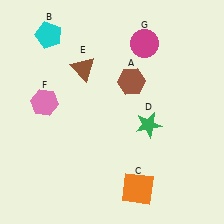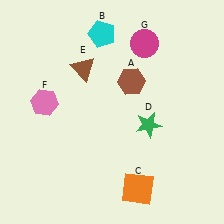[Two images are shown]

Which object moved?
The cyan pentagon (B) moved right.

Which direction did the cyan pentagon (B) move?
The cyan pentagon (B) moved right.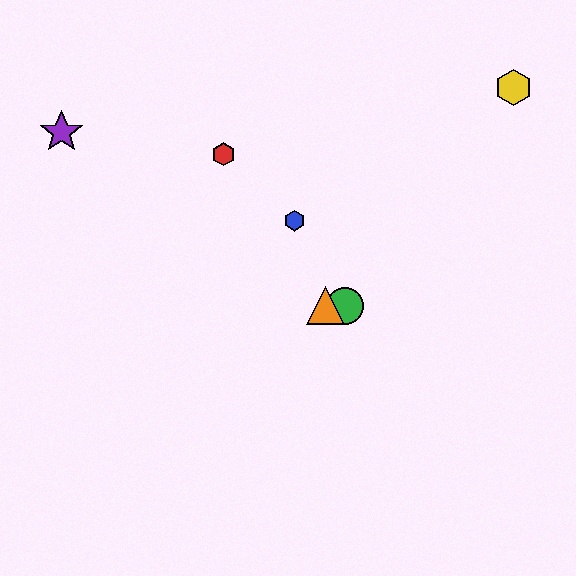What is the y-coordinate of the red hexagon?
The red hexagon is at y≈154.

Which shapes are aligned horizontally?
The green circle, the orange triangle are aligned horizontally.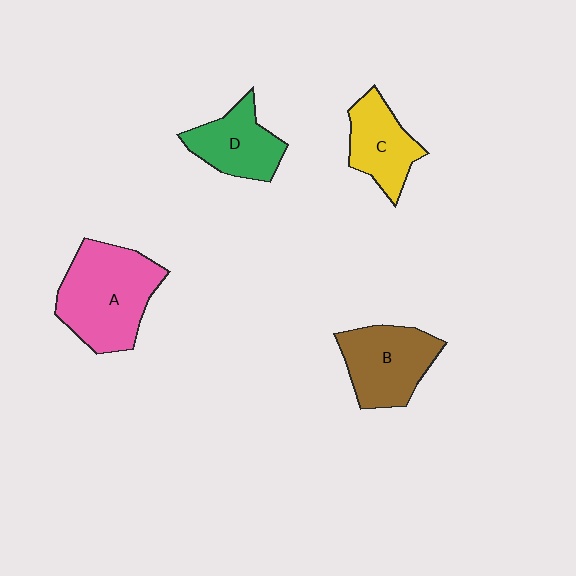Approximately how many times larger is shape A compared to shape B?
Approximately 1.3 times.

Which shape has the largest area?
Shape A (pink).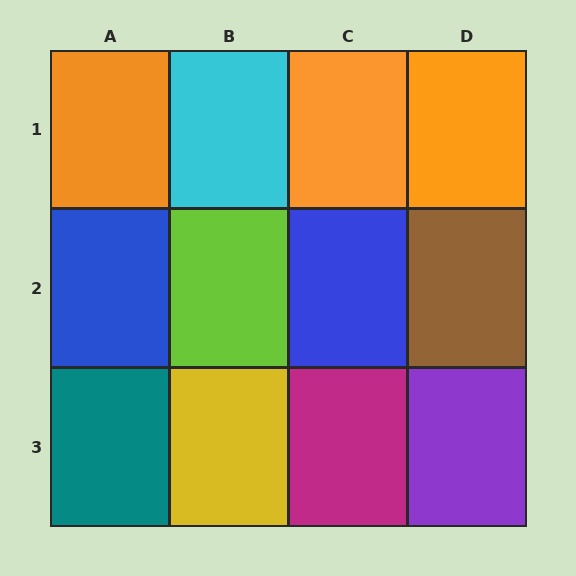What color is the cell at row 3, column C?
Magenta.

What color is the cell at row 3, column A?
Teal.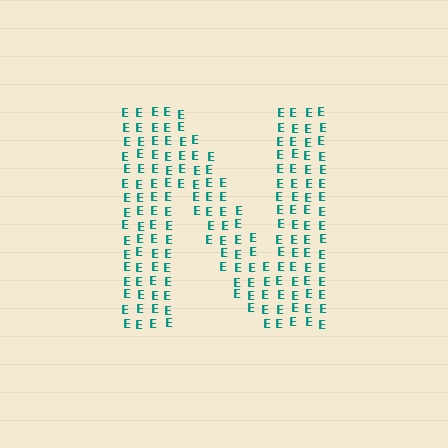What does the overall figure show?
The overall figure shows the letter N.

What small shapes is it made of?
It is made of small letter E's.